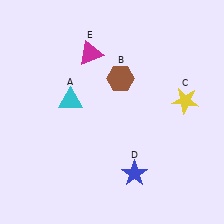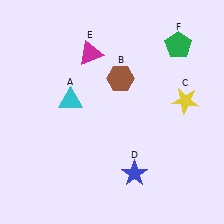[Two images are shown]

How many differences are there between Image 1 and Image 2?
There is 1 difference between the two images.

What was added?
A green pentagon (F) was added in Image 2.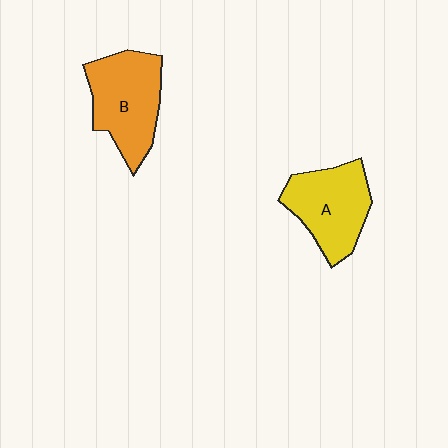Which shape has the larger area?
Shape B (orange).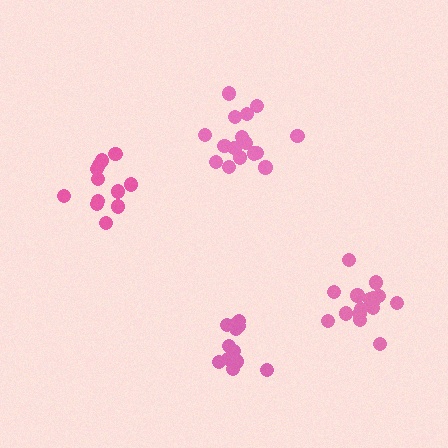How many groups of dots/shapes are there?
There are 4 groups.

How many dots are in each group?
Group 1: 16 dots, Group 2: 12 dots, Group 3: 16 dots, Group 4: 12 dots (56 total).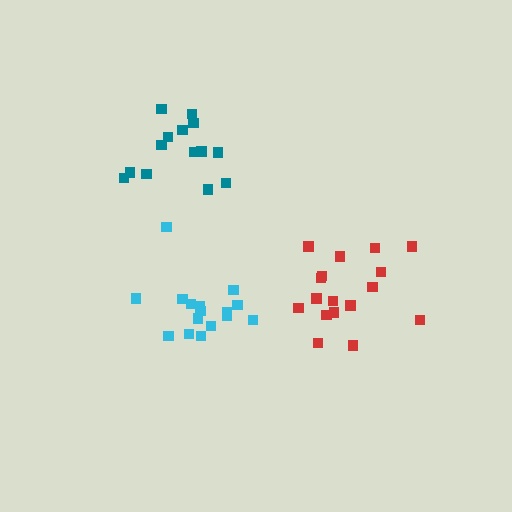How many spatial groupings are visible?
There are 3 spatial groupings.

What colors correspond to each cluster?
The clusters are colored: red, cyan, teal.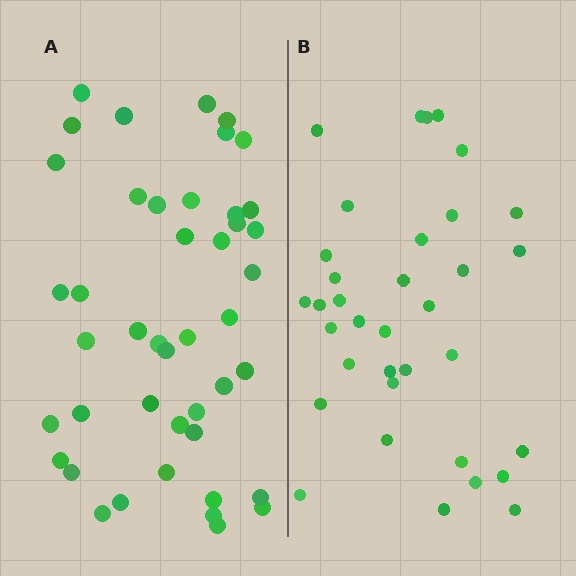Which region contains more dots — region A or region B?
Region A (the left region) has more dots.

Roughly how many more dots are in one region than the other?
Region A has roughly 8 or so more dots than region B.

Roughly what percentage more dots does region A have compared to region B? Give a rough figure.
About 25% more.